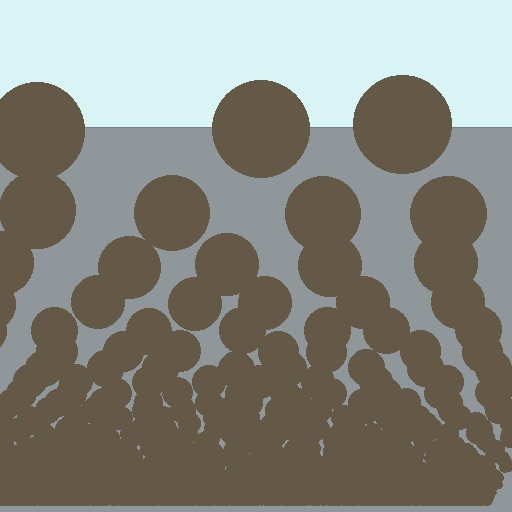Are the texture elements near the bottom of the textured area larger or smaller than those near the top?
Smaller. The gradient is inverted — elements near the bottom are smaller and denser.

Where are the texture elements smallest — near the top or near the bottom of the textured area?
Near the bottom.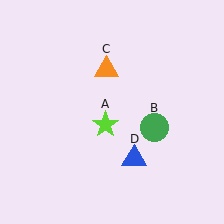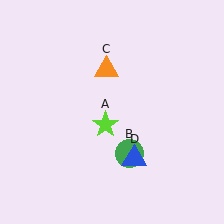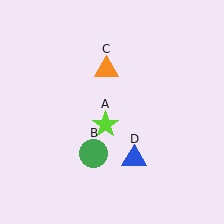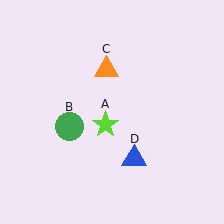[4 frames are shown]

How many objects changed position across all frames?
1 object changed position: green circle (object B).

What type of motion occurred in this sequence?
The green circle (object B) rotated clockwise around the center of the scene.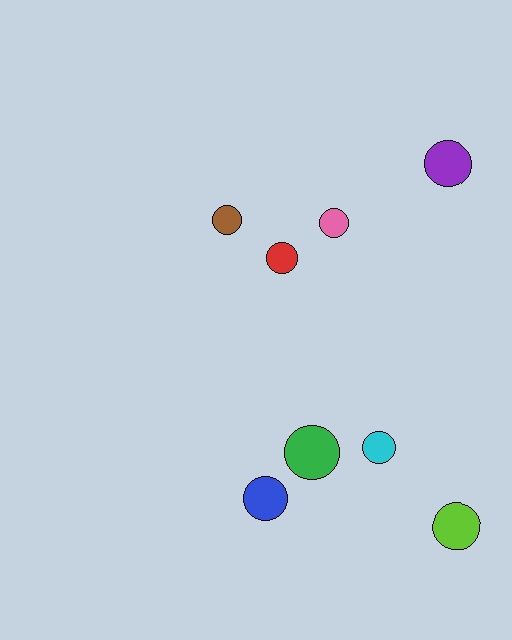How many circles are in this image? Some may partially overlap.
There are 8 circles.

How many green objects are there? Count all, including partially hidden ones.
There is 1 green object.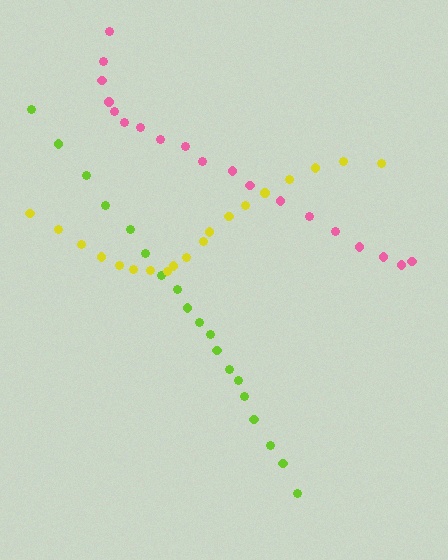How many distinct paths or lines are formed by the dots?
There are 3 distinct paths.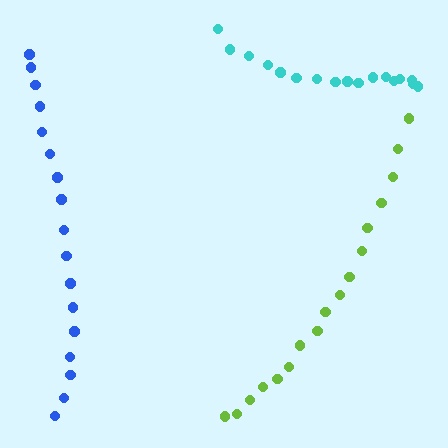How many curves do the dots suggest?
There are 3 distinct paths.